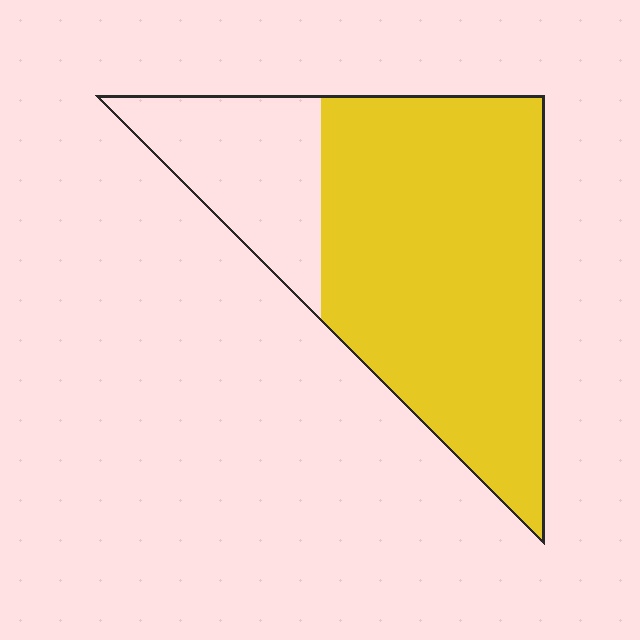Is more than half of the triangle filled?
Yes.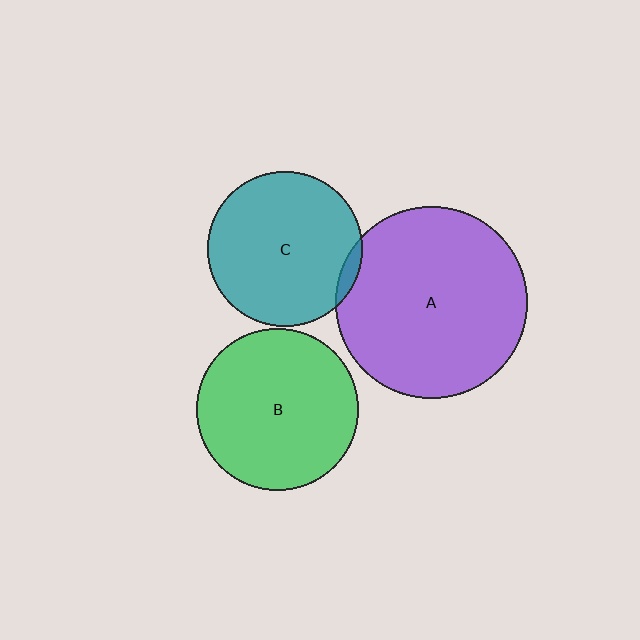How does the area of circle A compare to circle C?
Approximately 1.5 times.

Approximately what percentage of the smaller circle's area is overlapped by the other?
Approximately 5%.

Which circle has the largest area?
Circle A (purple).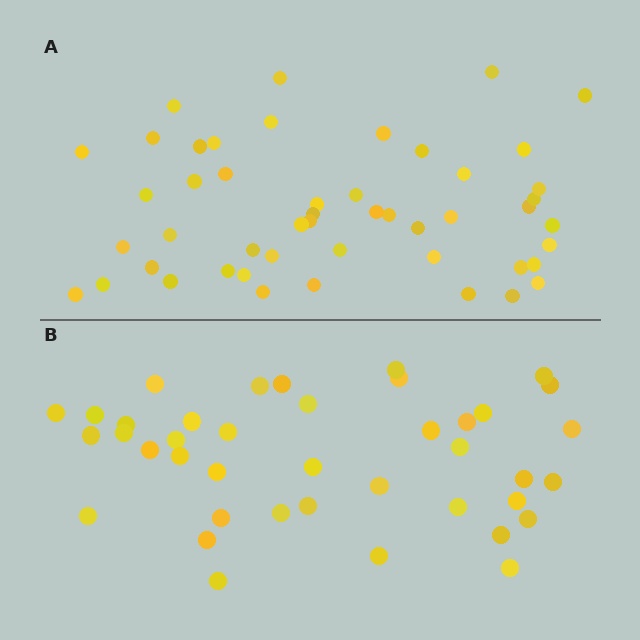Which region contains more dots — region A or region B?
Region A (the top region) has more dots.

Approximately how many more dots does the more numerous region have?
Region A has roughly 8 or so more dots than region B.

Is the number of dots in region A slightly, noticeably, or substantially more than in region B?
Region A has only slightly more — the two regions are fairly close. The ratio is roughly 1.2 to 1.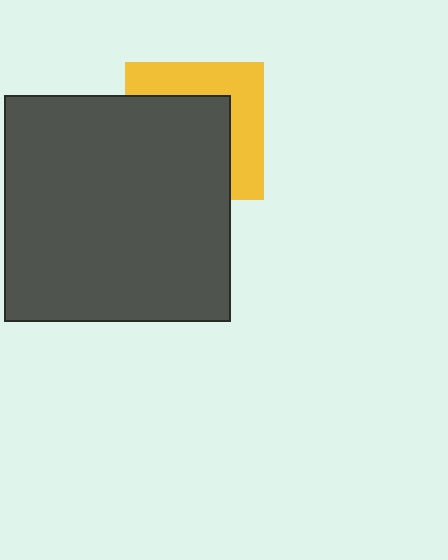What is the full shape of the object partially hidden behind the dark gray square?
The partially hidden object is a yellow square.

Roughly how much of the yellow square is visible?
A small part of it is visible (roughly 42%).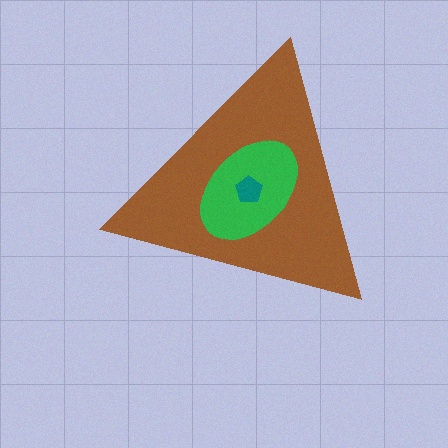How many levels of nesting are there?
3.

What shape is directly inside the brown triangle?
The green ellipse.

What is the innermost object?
The teal pentagon.